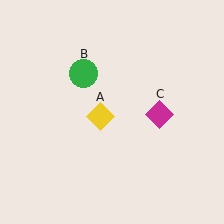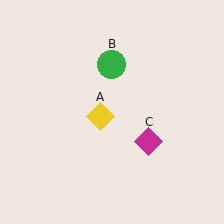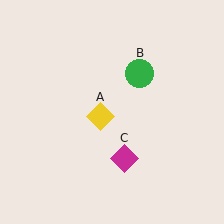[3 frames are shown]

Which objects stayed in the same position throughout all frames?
Yellow diamond (object A) remained stationary.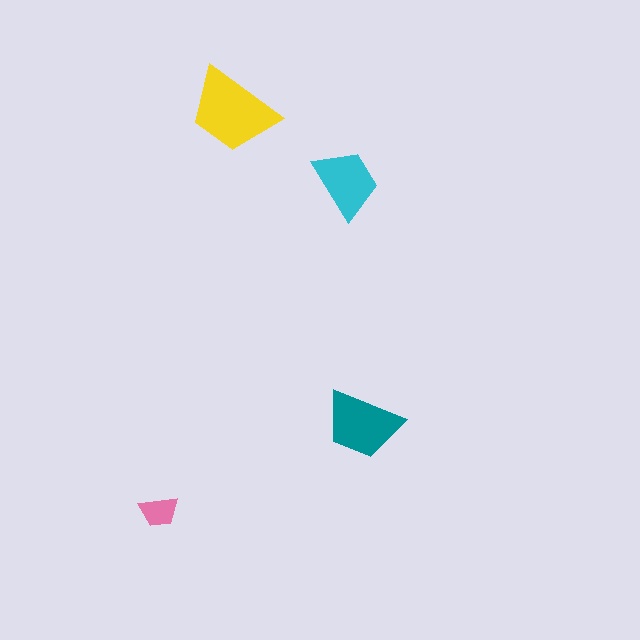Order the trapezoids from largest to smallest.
the yellow one, the teal one, the cyan one, the pink one.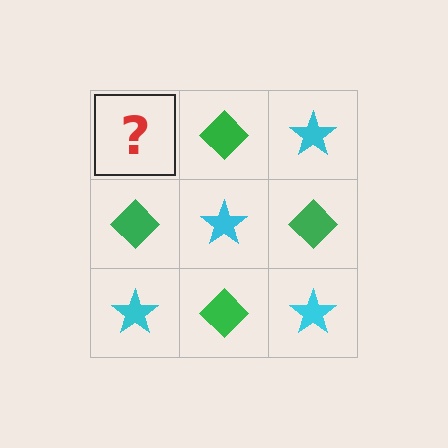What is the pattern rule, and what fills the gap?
The rule is that it alternates cyan star and green diamond in a checkerboard pattern. The gap should be filled with a cyan star.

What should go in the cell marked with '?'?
The missing cell should contain a cyan star.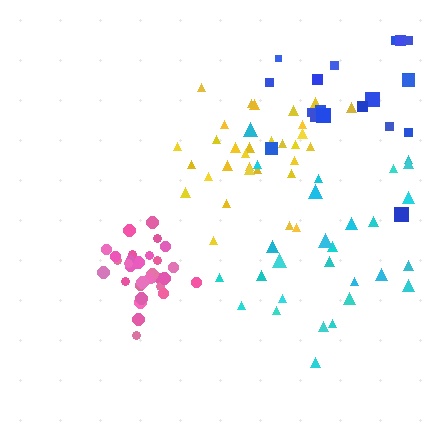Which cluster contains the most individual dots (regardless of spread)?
Yellow (31).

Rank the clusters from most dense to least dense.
pink, yellow, blue, cyan.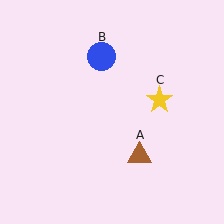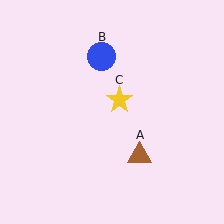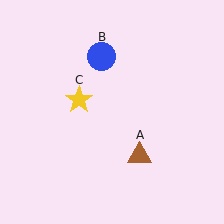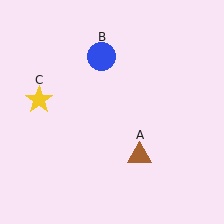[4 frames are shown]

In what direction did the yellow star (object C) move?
The yellow star (object C) moved left.